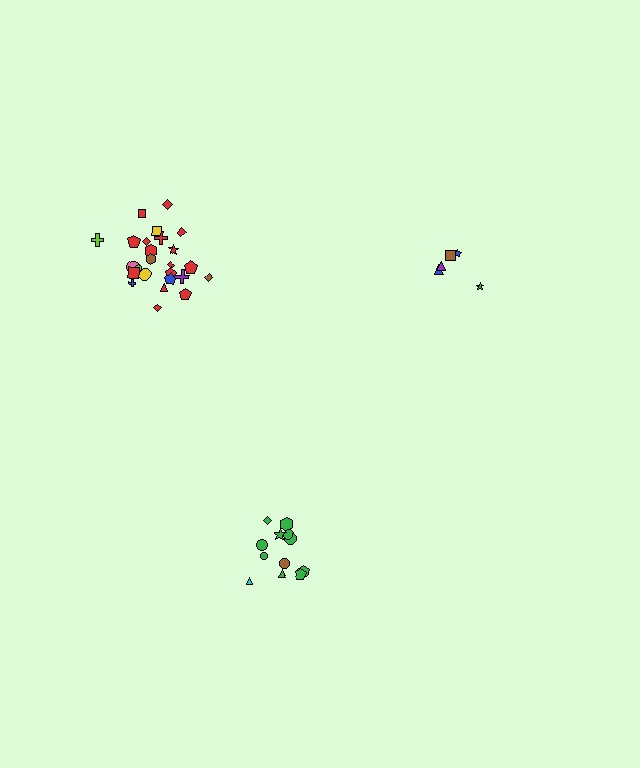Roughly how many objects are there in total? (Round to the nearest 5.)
Roughly 40 objects in total.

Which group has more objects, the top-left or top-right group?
The top-left group.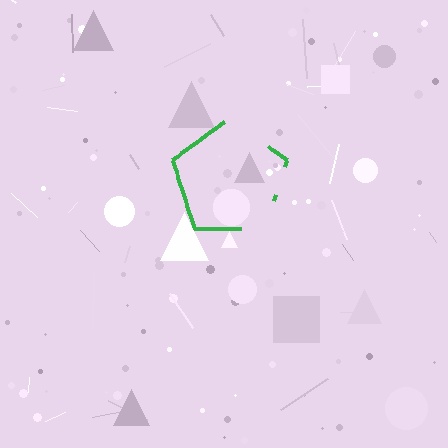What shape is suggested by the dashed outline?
The dashed outline suggests a pentagon.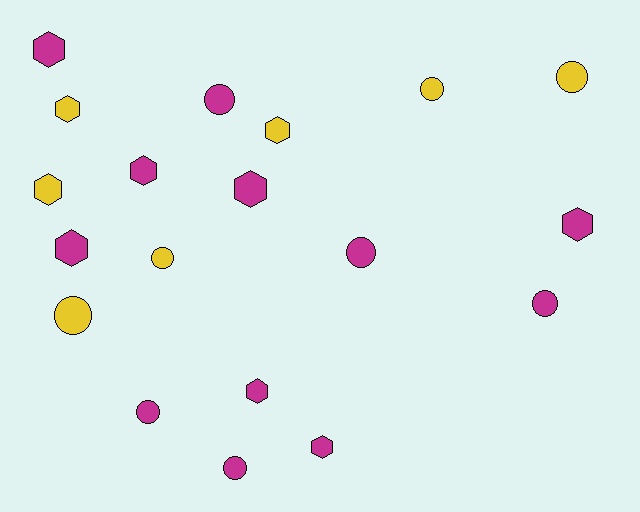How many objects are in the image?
There are 19 objects.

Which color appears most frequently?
Magenta, with 12 objects.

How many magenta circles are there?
There are 5 magenta circles.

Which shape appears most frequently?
Hexagon, with 10 objects.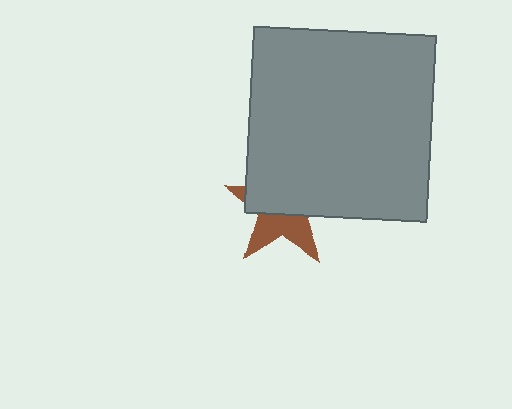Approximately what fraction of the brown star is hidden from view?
Roughly 58% of the brown star is hidden behind the gray rectangle.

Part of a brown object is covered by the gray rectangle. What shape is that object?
It is a star.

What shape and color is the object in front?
The object in front is a gray rectangle.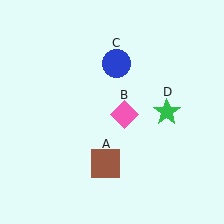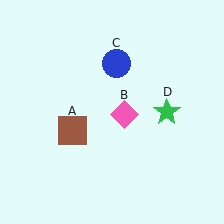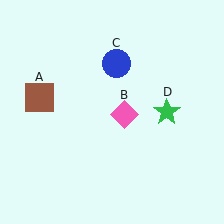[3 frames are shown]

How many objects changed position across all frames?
1 object changed position: brown square (object A).